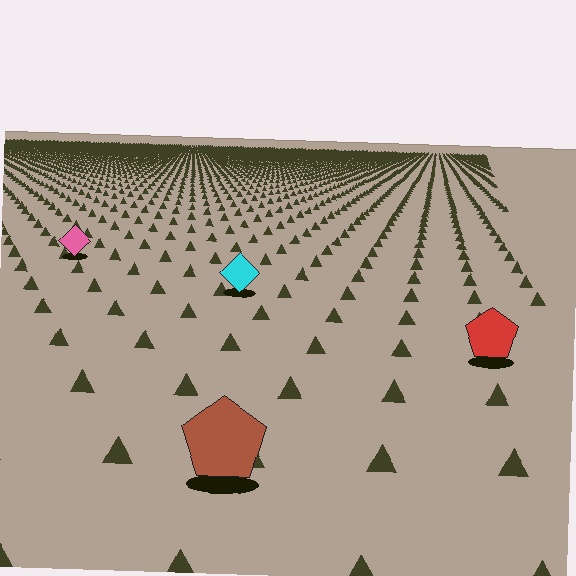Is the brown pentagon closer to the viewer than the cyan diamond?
Yes. The brown pentagon is closer — you can tell from the texture gradient: the ground texture is coarser near it.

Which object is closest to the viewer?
The brown pentagon is closest. The texture marks near it are larger and more spread out.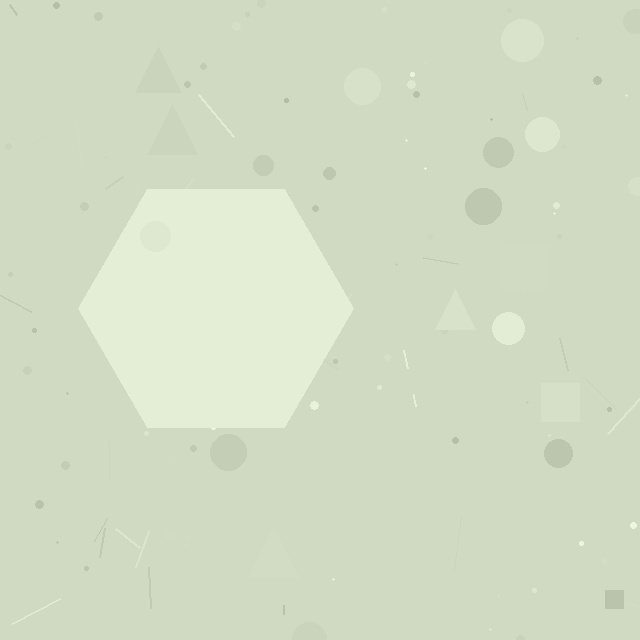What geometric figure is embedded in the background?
A hexagon is embedded in the background.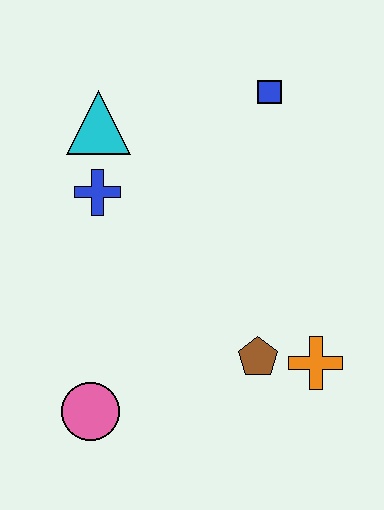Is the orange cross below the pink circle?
No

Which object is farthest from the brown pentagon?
The cyan triangle is farthest from the brown pentagon.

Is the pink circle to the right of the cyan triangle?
No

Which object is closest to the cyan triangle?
The blue cross is closest to the cyan triangle.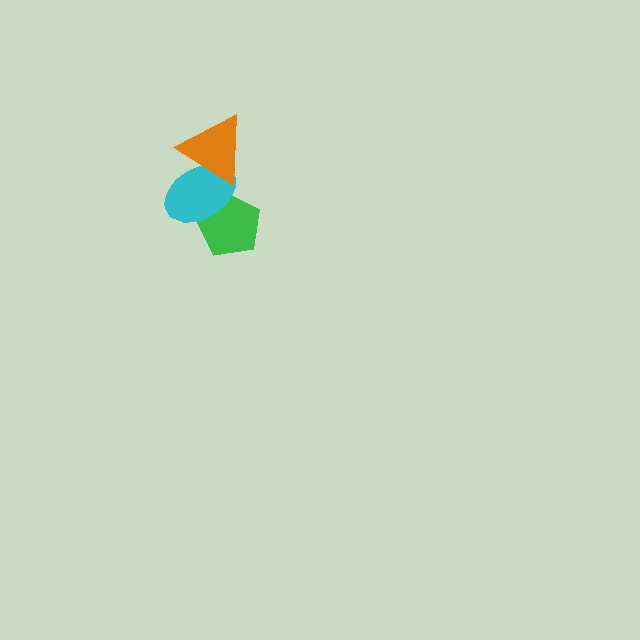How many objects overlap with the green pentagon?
1 object overlaps with the green pentagon.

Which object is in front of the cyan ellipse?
The orange triangle is in front of the cyan ellipse.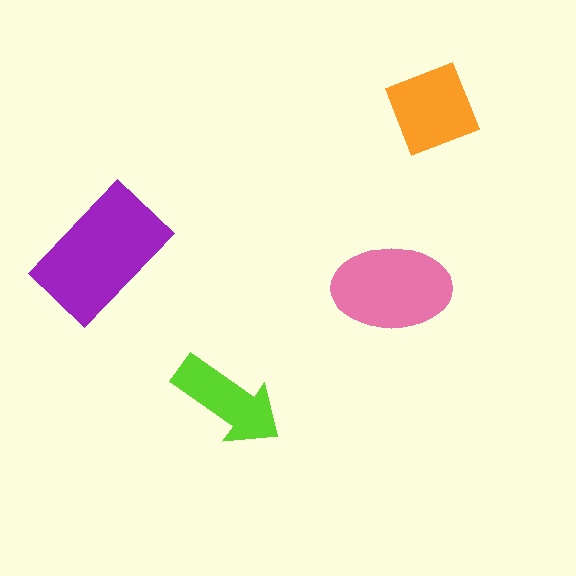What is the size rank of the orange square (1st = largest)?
3rd.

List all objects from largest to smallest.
The purple rectangle, the pink ellipse, the orange square, the lime arrow.